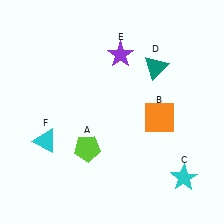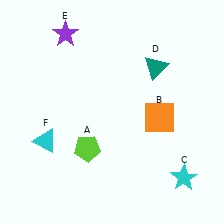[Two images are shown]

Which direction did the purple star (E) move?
The purple star (E) moved left.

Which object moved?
The purple star (E) moved left.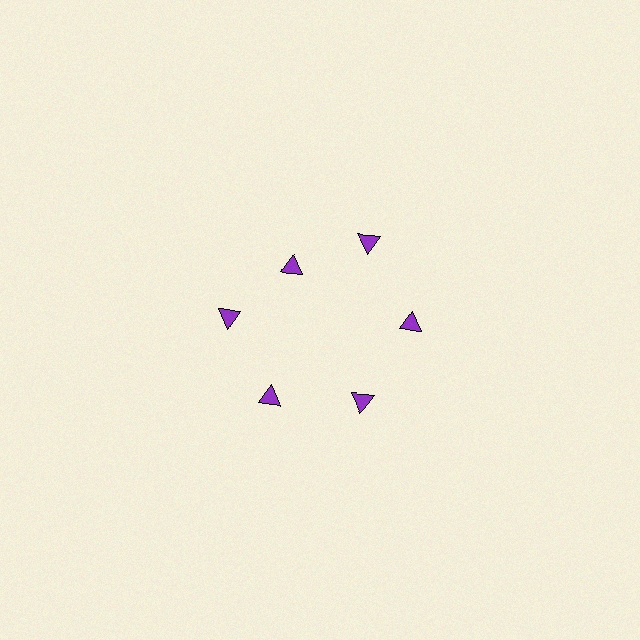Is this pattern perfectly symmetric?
No. The 6 purple triangles are arranged in a ring, but one element near the 11 o'clock position is pulled inward toward the center, breaking the 6-fold rotational symmetry.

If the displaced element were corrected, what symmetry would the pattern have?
It would have 6-fold rotational symmetry — the pattern would map onto itself every 60 degrees.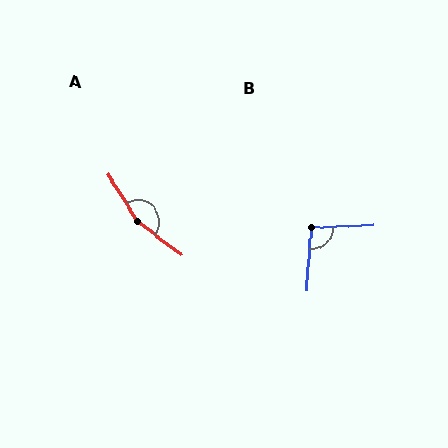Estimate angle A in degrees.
Approximately 160 degrees.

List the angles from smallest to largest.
B (97°), A (160°).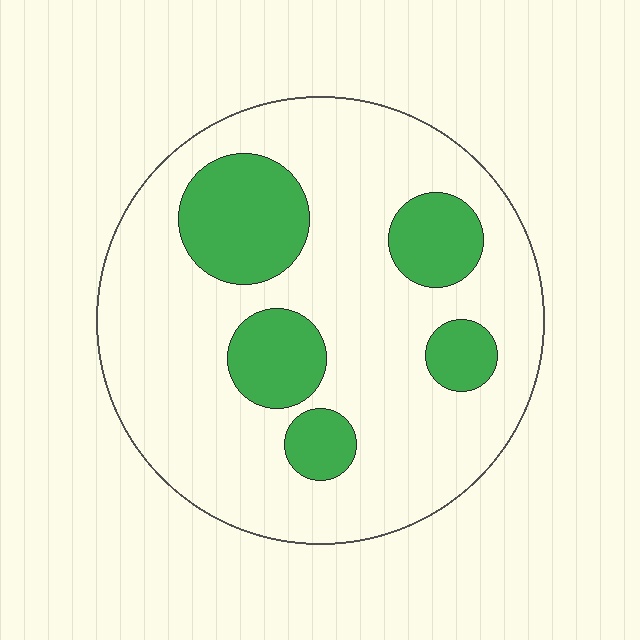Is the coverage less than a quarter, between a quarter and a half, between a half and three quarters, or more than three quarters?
Less than a quarter.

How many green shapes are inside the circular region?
5.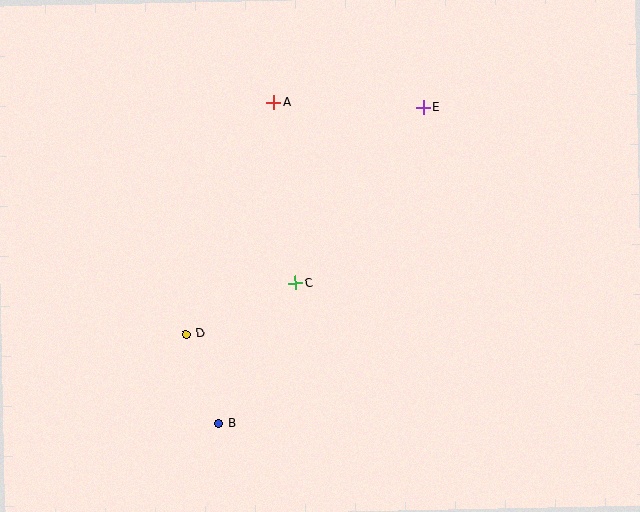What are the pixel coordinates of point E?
Point E is at (423, 107).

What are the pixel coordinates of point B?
Point B is at (219, 423).